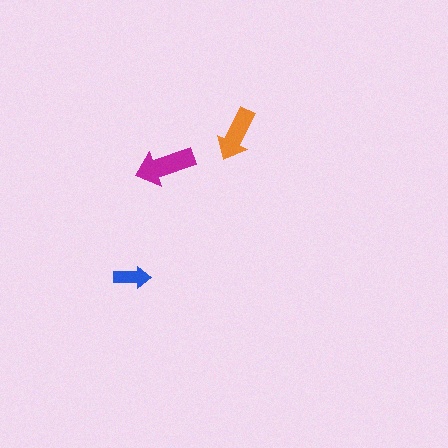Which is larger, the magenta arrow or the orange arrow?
The magenta one.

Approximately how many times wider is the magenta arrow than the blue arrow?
About 1.5 times wider.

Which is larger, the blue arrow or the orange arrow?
The orange one.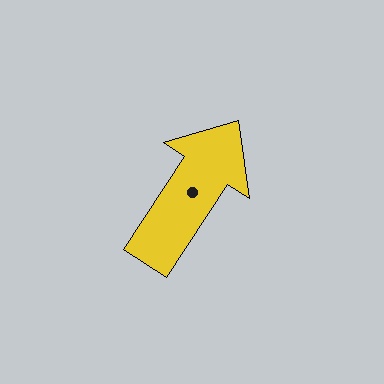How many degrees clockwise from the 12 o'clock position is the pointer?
Approximately 33 degrees.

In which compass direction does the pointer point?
Northeast.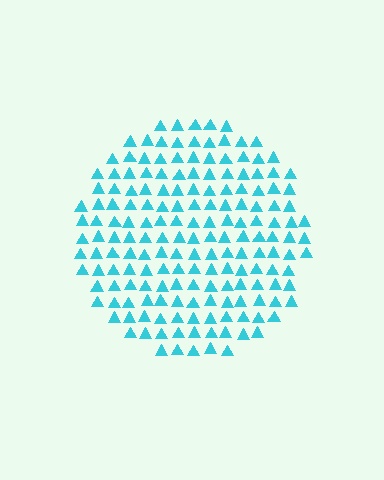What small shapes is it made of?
It is made of small triangles.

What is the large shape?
The large shape is a circle.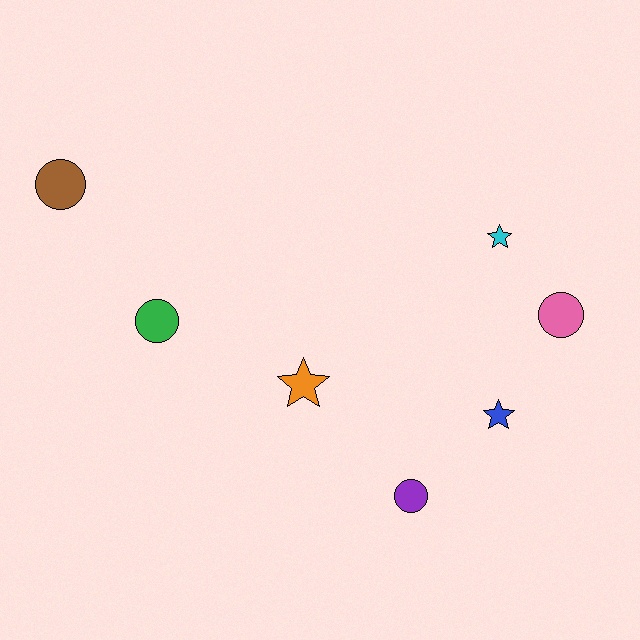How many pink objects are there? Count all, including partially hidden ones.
There is 1 pink object.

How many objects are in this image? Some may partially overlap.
There are 7 objects.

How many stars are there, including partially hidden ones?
There are 3 stars.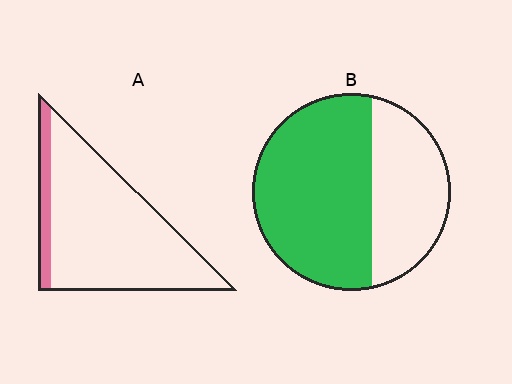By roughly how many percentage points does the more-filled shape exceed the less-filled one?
By roughly 50 percentage points (B over A).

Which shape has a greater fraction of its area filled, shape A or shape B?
Shape B.